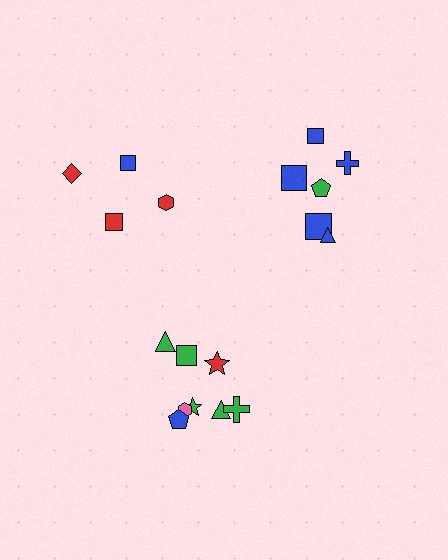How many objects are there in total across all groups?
There are 18 objects.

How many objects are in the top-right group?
There are 6 objects.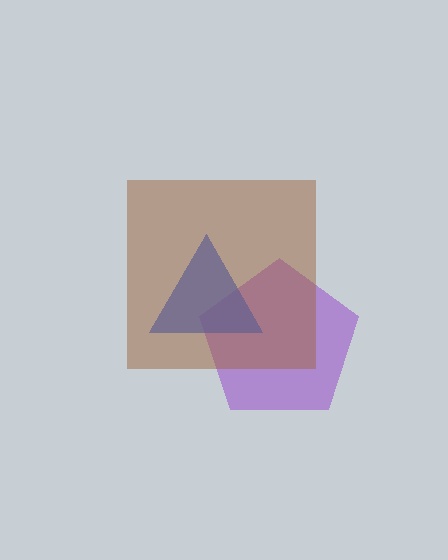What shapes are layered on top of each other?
The layered shapes are: a purple pentagon, a blue triangle, a brown square.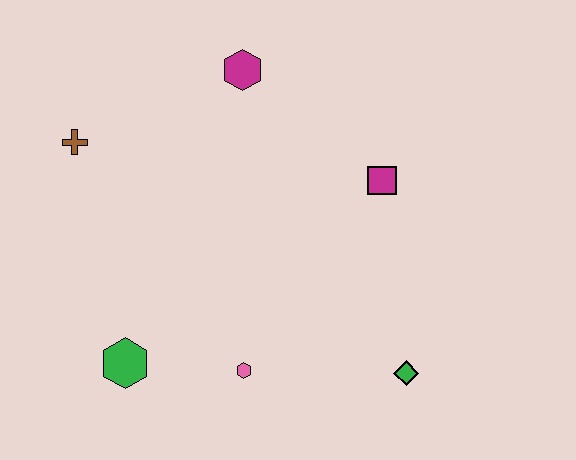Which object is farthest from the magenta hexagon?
The green diamond is farthest from the magenta hexagon.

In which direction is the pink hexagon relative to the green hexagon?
The pink hexagon is to the right of the green hexagon.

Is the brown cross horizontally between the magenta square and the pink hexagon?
No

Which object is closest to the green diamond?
The pink hexagon is closest to the green diamond.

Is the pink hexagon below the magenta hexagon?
Yes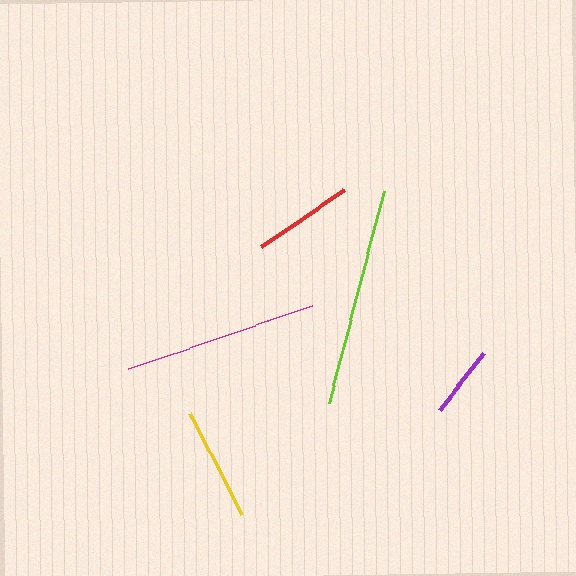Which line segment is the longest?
The lime line is the longest at approximately 220 pixels.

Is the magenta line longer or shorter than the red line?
The magenta line is longer than the red line.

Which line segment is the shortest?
The purple line is the shortest at approximately 72 pixels.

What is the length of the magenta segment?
The magenta segment is approximately 195 pixels long.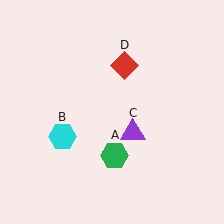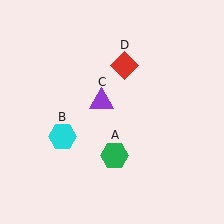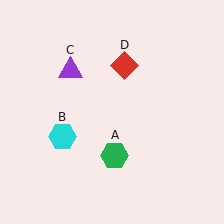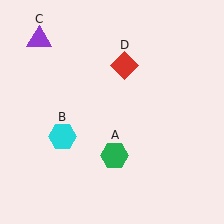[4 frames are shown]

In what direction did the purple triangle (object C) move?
The purple triangle (object C) moved up and to the left.